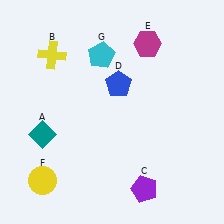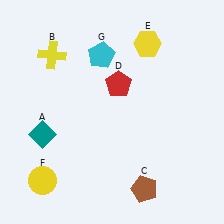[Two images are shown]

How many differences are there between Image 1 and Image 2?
There are 3 differences between the two images.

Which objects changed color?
C changed from purple to brown. D changed from blue to red. E changed from magenta to yellow.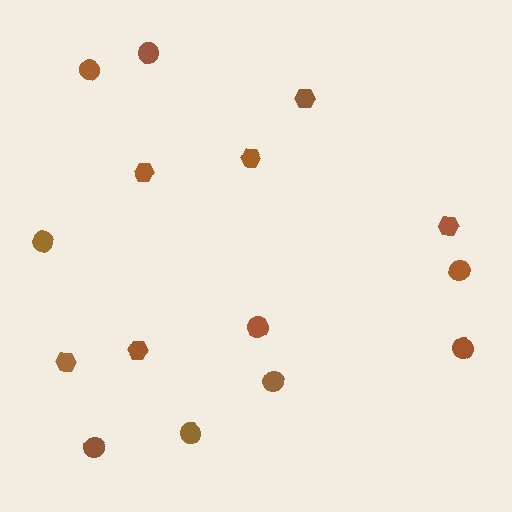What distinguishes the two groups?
There are 2 groups: one group of hexagons (6) and one group of circles (9).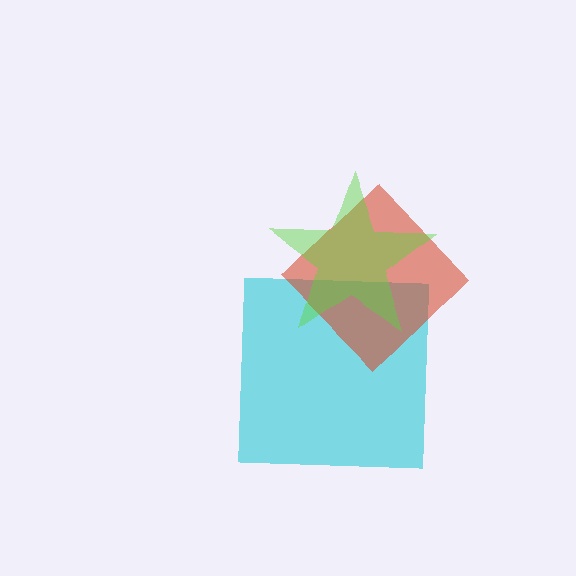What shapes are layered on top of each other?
The layered shapes are: a cyan square, a red diamond, a lime star.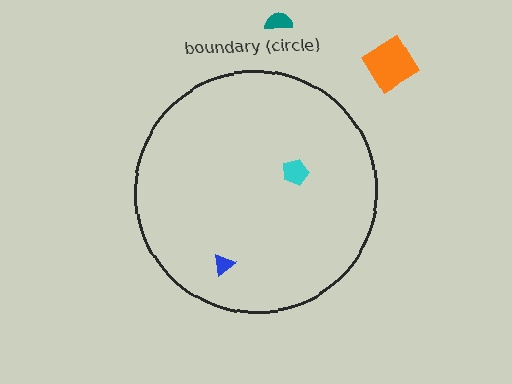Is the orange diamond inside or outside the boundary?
Outside.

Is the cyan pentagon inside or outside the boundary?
Inside.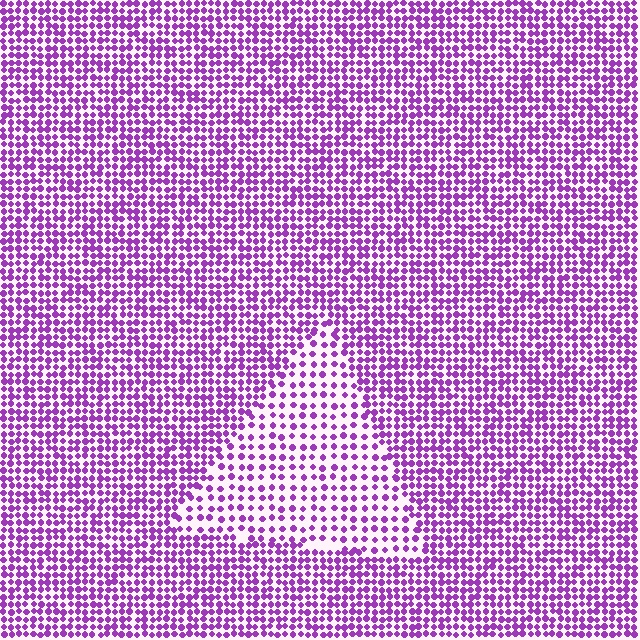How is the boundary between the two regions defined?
The boundary is defined by a change in element density (approximately 1.9x ratio). All elements are the same color, size, and shape.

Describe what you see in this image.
The image contains small purple elements arranged at two different densities. A triangle-shaped region is visible where the elements are less densely packed than the surrounding area.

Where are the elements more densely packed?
The elements are more densely packed outside the triangle boundary.